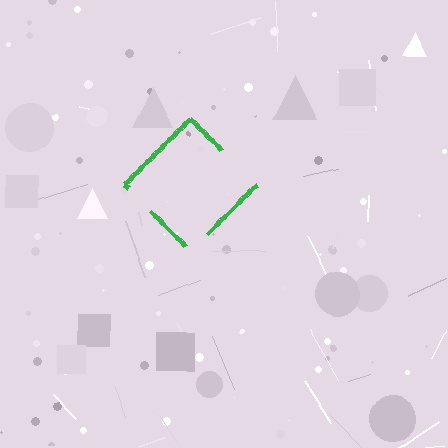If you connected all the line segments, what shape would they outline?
They would outline a diamond.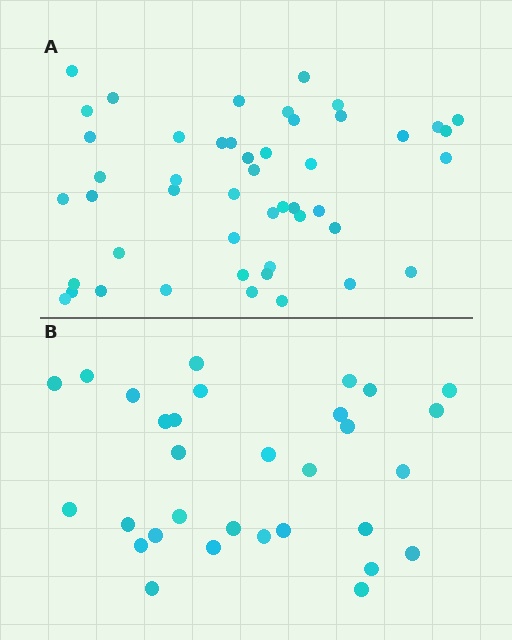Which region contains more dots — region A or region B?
Region A (the top region) has more dots.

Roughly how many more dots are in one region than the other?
Region A has approximately 15 more dots than region B.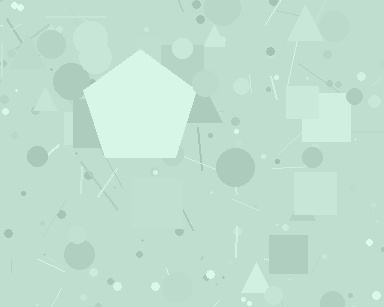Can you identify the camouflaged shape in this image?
The camouflaged shape is a pentagon.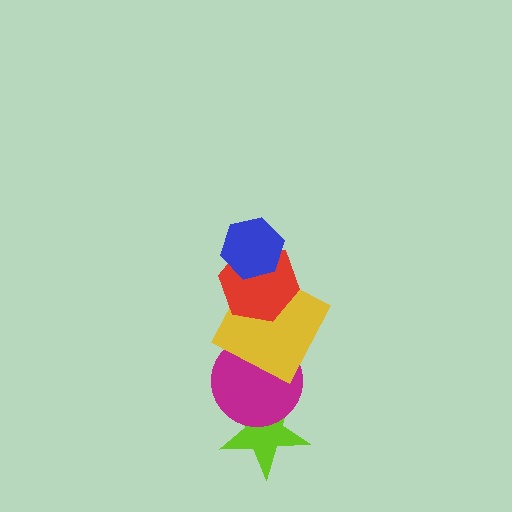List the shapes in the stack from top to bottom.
From top to bottom: the blue hexagon, the red hexagon, the yellow square, the magenta circle, the lime star.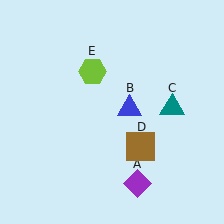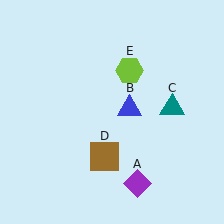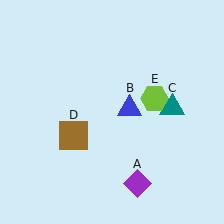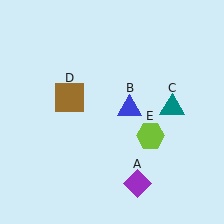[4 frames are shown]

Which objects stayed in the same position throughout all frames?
Purple diamond (object A) and blue triangle (object B) and teal triangle (object C) remained stationary.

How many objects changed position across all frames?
2 objects changed position: brown square (object D), lime hexagon (object E).